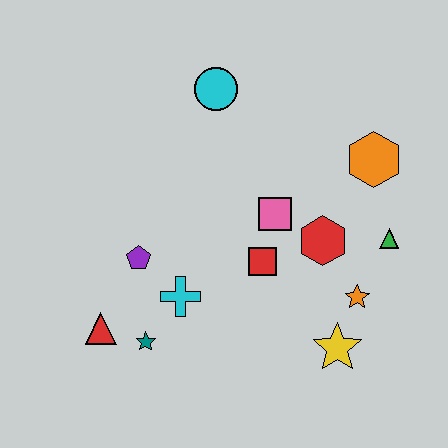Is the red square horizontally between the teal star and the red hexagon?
Yes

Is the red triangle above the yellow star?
Yes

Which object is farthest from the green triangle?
The red triangle is farthest from the green triangle.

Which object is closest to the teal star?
The red triangle is closest to the teal star.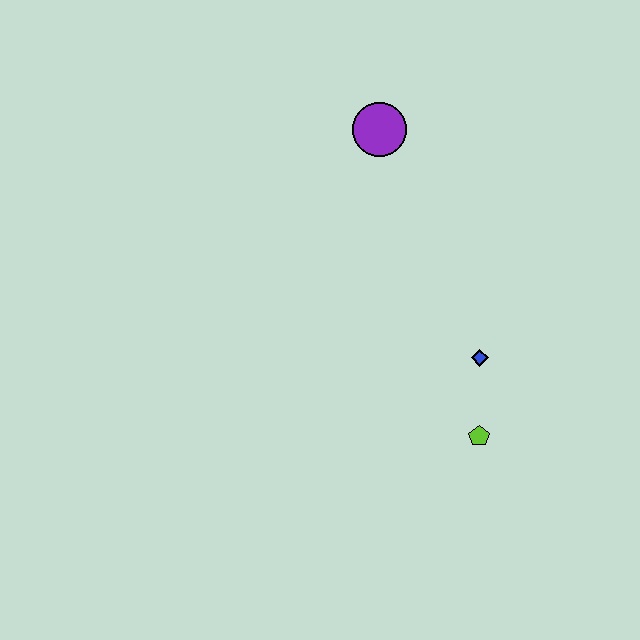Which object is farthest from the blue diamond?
The purple circle is farthest from the blue diamond.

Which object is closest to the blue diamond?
The lime pentagon is closest to the blue diamond.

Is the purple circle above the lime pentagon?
Yes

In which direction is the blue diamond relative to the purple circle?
The blue diamond is below the purple circle.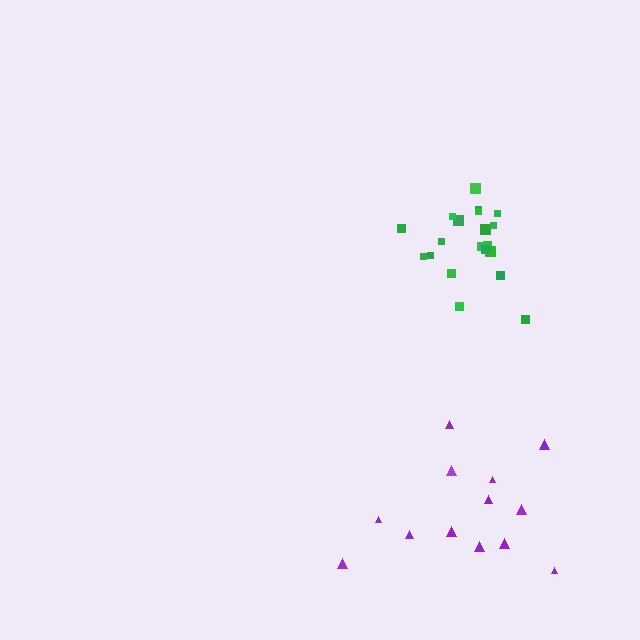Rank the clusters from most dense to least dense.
green, purple.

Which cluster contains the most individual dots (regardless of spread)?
Green (20).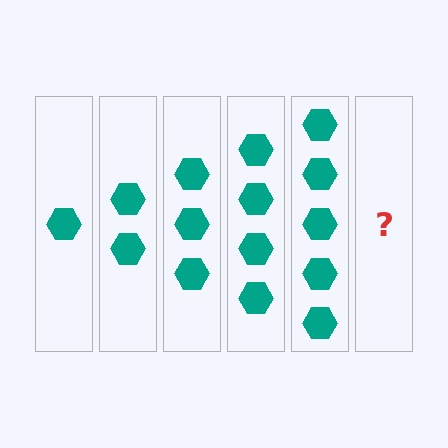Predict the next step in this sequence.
The next step is 6 hexagons.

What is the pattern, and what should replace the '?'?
The pattern is that each step adds one more hexagon. The '?' should be 6 hexagons.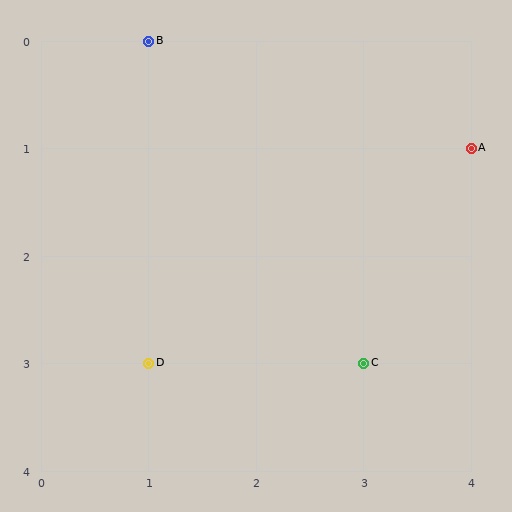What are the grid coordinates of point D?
Point D is at grid coordinates (1, 3).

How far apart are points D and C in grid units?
Points D and C are 2 columns apart.